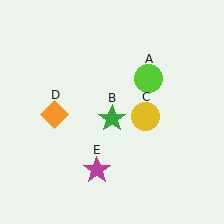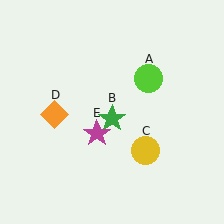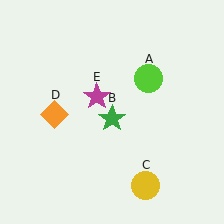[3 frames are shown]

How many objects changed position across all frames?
2 objects changed position: yellow circle (object C), magenta star (object E).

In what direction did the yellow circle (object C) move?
The yellow circle (object C) moved down.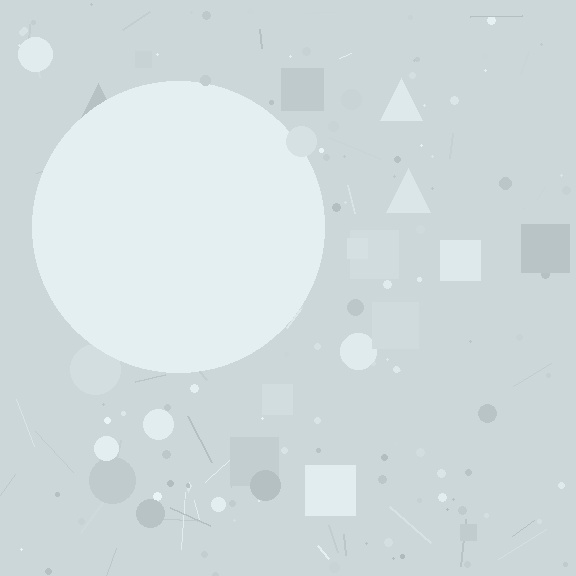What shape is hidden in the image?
A circle is hidden in the image.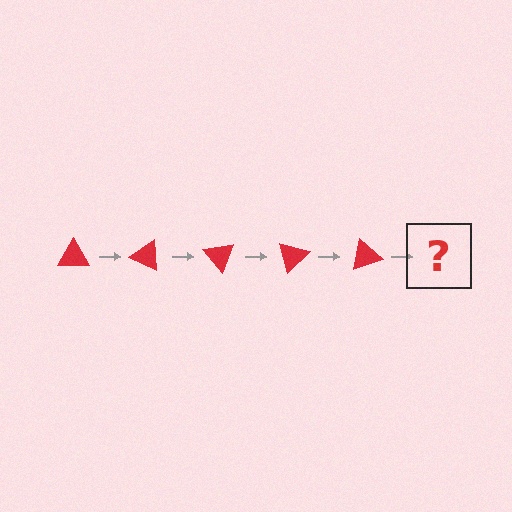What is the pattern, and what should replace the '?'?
The pattern is that the triangle rotates 25 degrees each step. The '?' should be a red triangle rotated 125 degrees.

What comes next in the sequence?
The next element should be a red triangle rotated 125 degrees.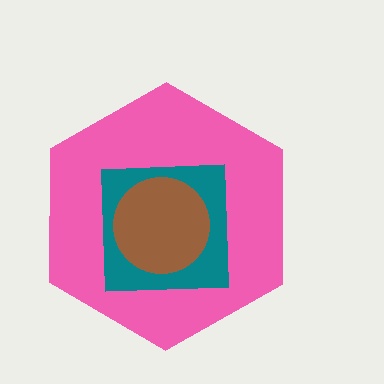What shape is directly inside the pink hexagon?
The teal square.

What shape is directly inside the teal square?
The brown circle.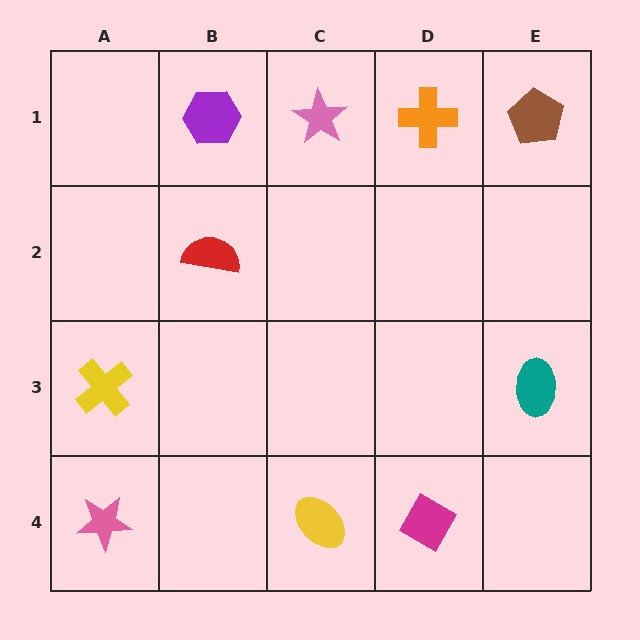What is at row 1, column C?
A pink star.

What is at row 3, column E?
A teal ellipse.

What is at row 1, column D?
An orange cross.